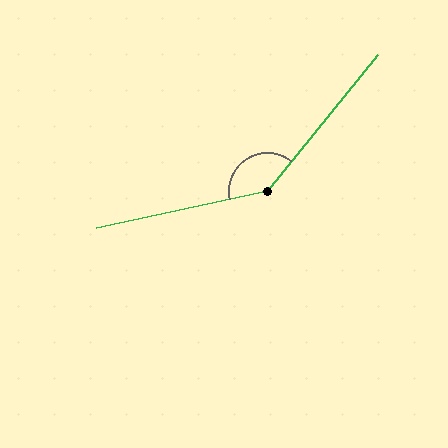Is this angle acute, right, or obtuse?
It is obtuse.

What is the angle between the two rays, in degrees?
Approximately 141 degrees.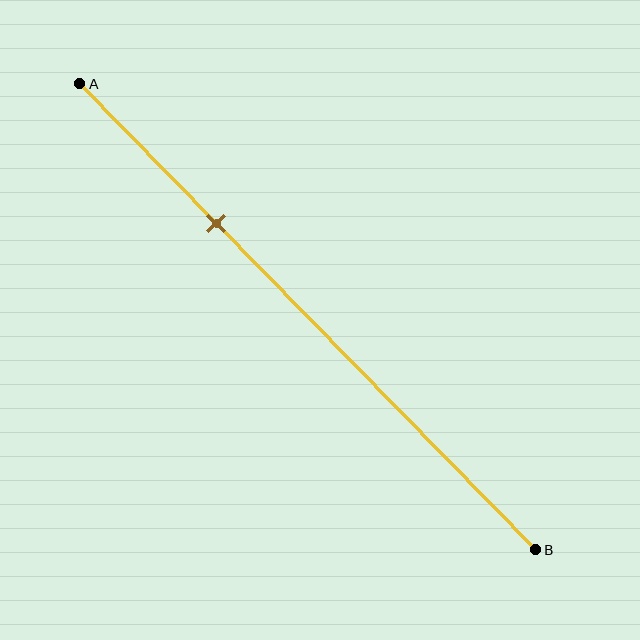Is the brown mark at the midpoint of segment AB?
No, the mark is at about 30% from A, not at the 50% midpoint.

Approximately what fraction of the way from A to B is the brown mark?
The brown mark is approximately 30% of the way from A to B.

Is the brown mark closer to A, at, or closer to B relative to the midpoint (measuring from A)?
The brown mark is closer to point A than the midpoint of segment AB.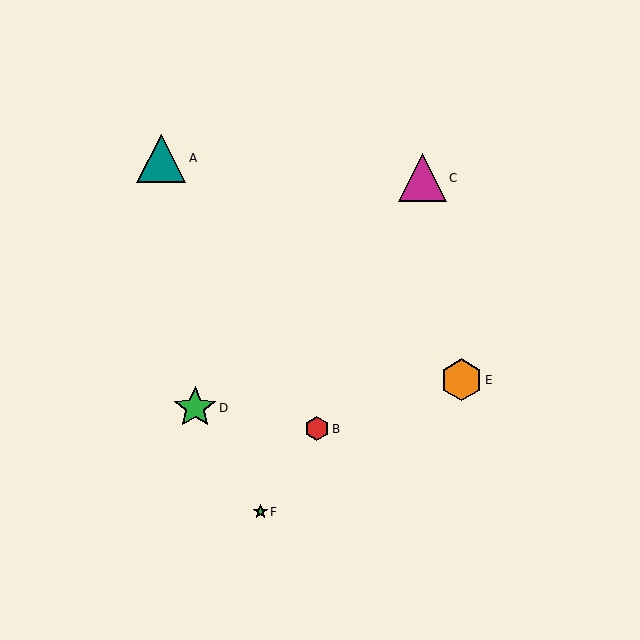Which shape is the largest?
The teal triangle (labeled A) is the largest.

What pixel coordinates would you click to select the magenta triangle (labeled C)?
Click at (422, 178) to select the magenta triangle C.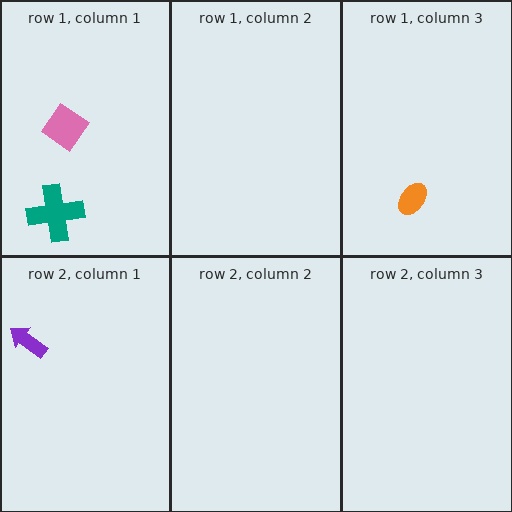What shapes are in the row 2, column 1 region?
The purple arrow.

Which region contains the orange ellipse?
The row 1, column 3 region.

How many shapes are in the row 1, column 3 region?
1.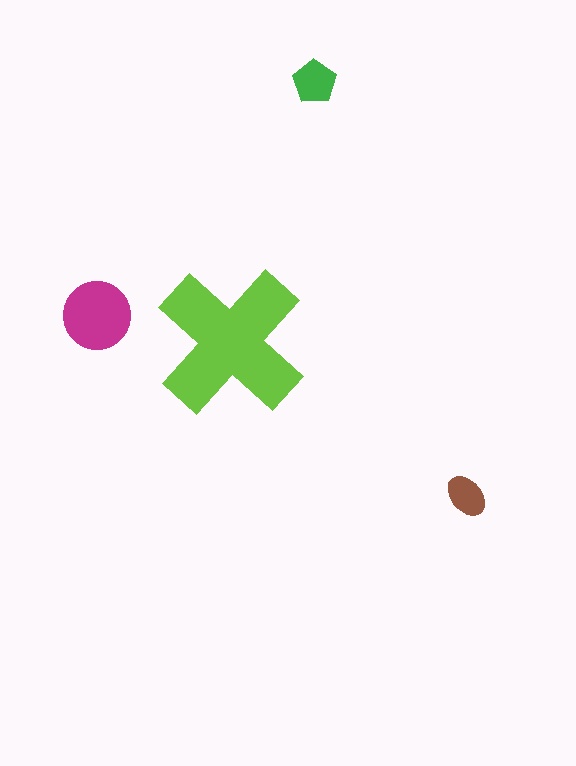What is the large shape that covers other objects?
A lime cross.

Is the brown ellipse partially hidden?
No, the brown ellipse is fully visible.